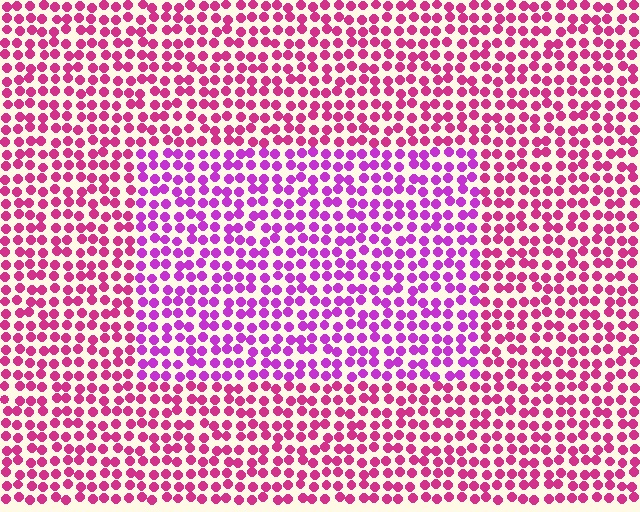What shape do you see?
I see a rectangle.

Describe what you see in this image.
The image is filled with small magenta elements in a uniform arrangement. A rectangle-shaped region is visible where the elements are tinted to a slightly different hue, forming a subtle color boundary.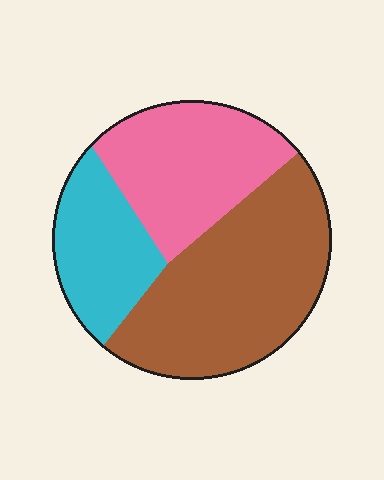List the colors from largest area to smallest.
From largest to smallest: brown, pink, cyan.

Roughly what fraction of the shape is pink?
Pink covers about 30% of the shape.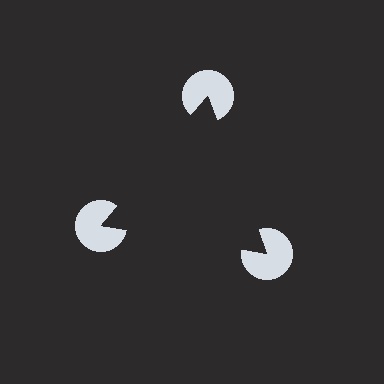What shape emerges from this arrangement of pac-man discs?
An illusory triangle — its edges are inferred from the aligned wedge cuts in the pac-man discs, not physically drawn.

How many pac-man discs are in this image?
There are 3 — one at each vertex of the illusory triangle.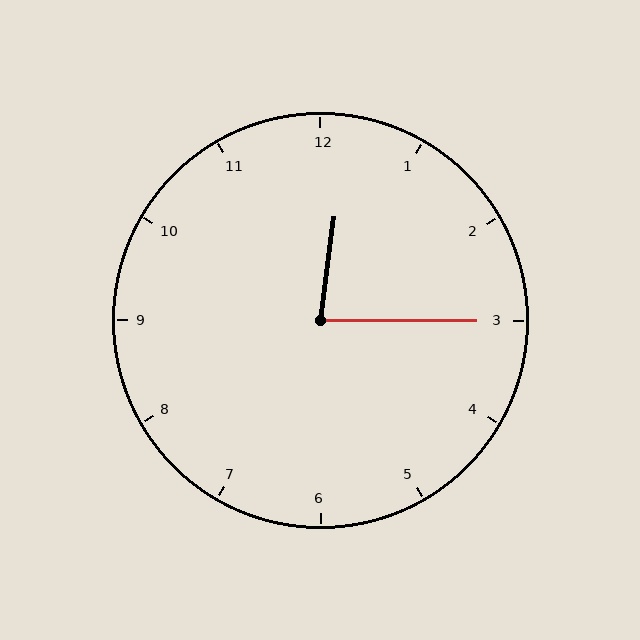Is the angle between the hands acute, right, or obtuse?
It is acute.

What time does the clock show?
12:15.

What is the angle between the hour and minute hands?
Approximately 82 degrees.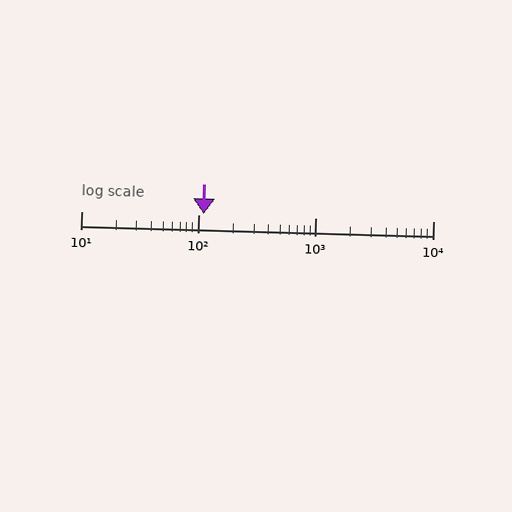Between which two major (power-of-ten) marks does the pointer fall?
The pointer is between 100 and 1000.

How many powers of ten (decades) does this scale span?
The scale spans 3 decades, from 10 to 10000.